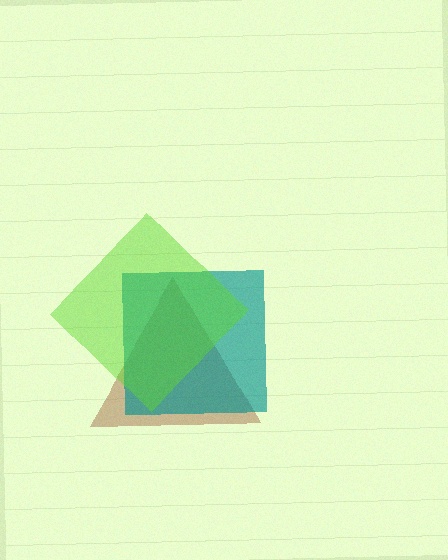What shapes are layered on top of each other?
The layered shapes are: a brown triangle, a teal square, a lime diamond.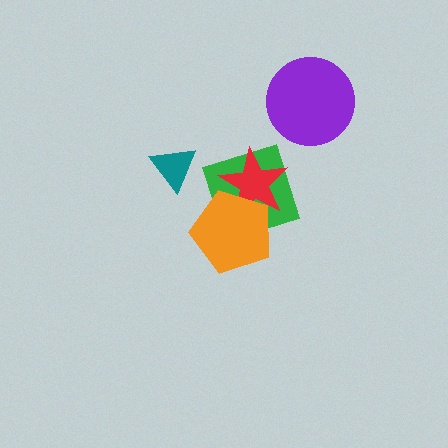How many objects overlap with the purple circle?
0 objects overlap with the purple circle.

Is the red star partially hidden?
Yes, it is partially covered by another shape.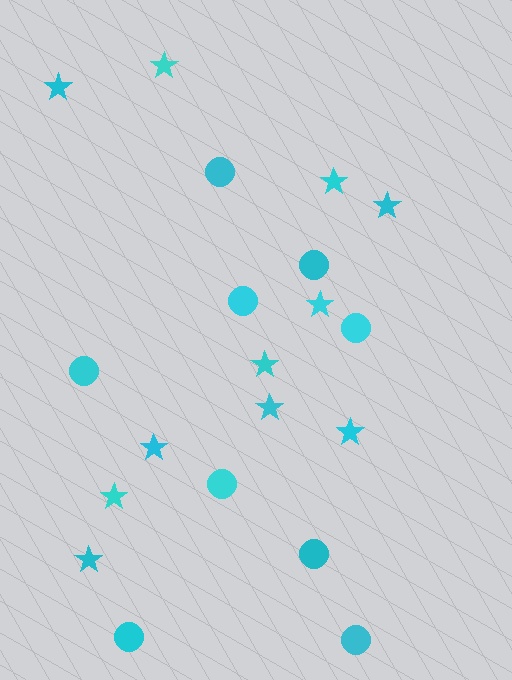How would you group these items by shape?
There are 2 groups: one group of stars (11) and one group of circles (9).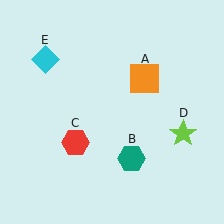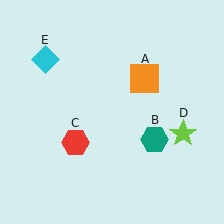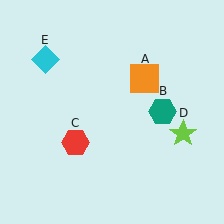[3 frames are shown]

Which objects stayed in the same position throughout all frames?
Orange square (object A) and red hexagon (object C) and lime star (object D) and cyan diamond (object E) remained stationary.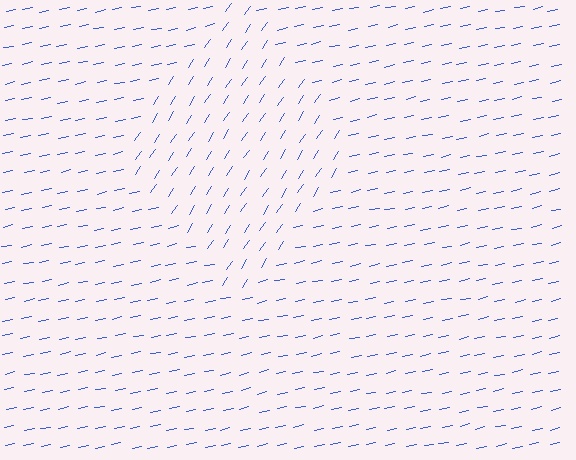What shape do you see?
I see a diamond.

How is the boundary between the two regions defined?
The boundary is defined purely by a change in line orientation (approximately 45 degrees difference). All lines are the same color and thickness.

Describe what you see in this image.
The image is filled with small blue line segments. A diamond region in the image has lines oriented differently from the surrounding lines, creating a visible texture boundary.